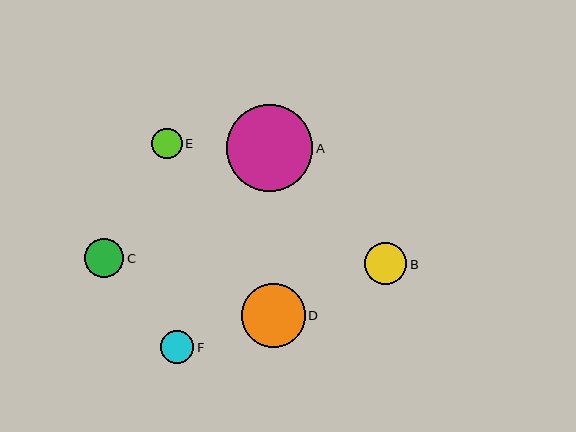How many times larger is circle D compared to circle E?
Circle D is approximately 2.1 times the size of circle E.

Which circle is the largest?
Circle A is the largest with a size of approximately 87 pixels.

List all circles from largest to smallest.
From largest to smallest: A, D, B, C, F, E.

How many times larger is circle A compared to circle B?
Circle A is approximately 2.1 times the size of circle B.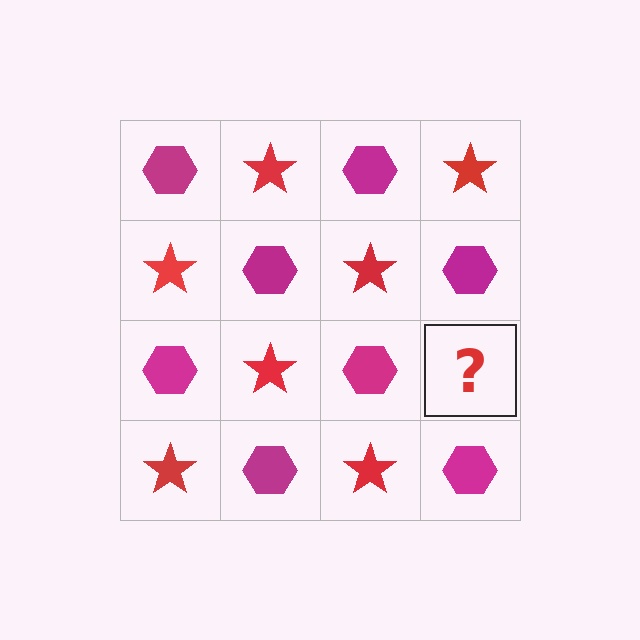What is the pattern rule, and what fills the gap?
The rule is that it alternates magenta hexagon and red star in a checkerboard pattern. The gap should be filled with a red star.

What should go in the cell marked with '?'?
The missing cell should contain a red star.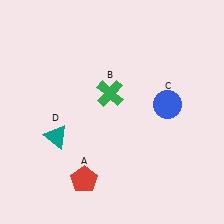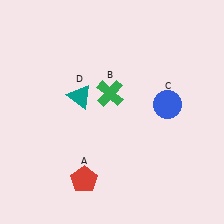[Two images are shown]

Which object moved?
The teal triangle (D) moved up.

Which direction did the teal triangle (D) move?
The teal triangle (D) moved up.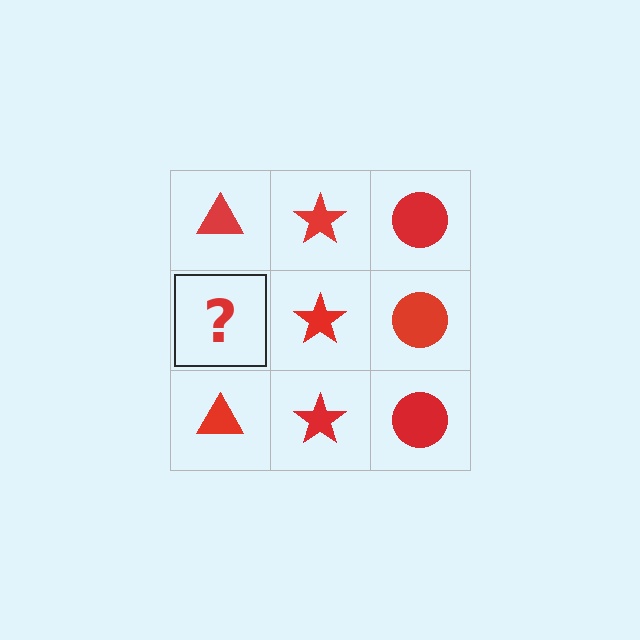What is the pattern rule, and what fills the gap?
The rule is that each column has a consistent shape. The gap should be filled with a red triangle.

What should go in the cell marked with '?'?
The missing cell should contain a red triangle.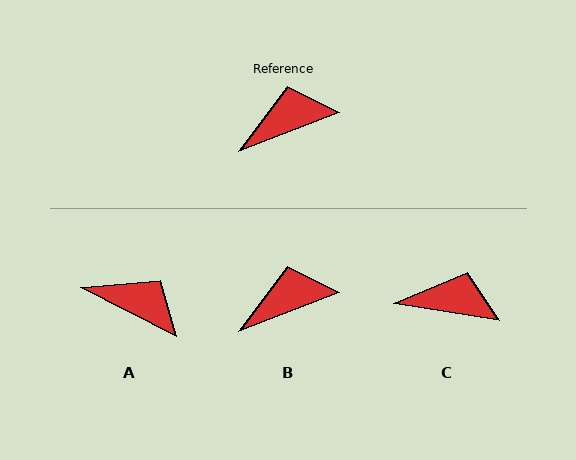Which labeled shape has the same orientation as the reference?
B.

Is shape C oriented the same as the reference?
No, it is off by about 30 degrees.